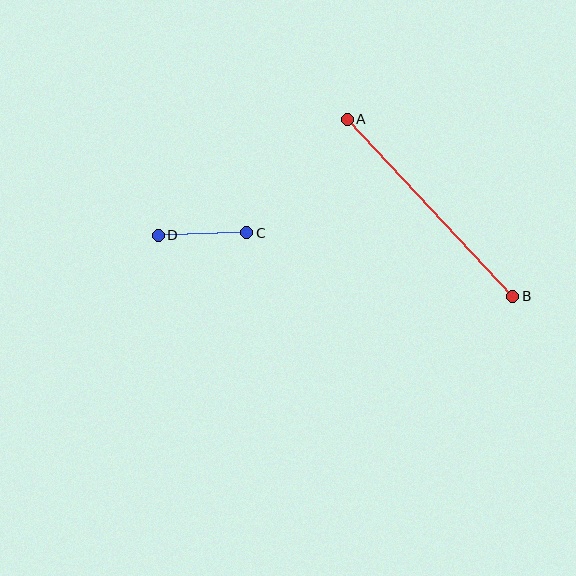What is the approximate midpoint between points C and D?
The midpoint is at approximately (203, 234) pixels.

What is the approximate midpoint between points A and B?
The midpoint is at approximately (430, 208) pixels.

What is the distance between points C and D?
The distance is approximately 88 pixels.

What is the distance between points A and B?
The distance is approximately 242 pixels.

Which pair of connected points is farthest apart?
Points A and B are farthest apart.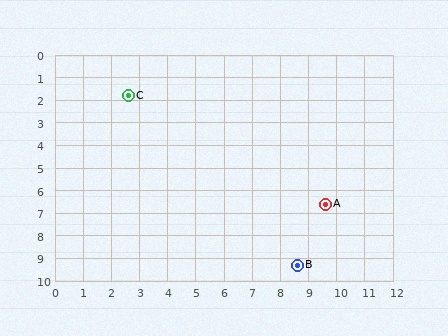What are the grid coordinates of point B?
Point B is at approximately (8.6, 9.3).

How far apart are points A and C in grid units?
Points A and C are about 8.5 grid units apart.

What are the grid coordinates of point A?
Point A is at approximately (9.6, 6.6).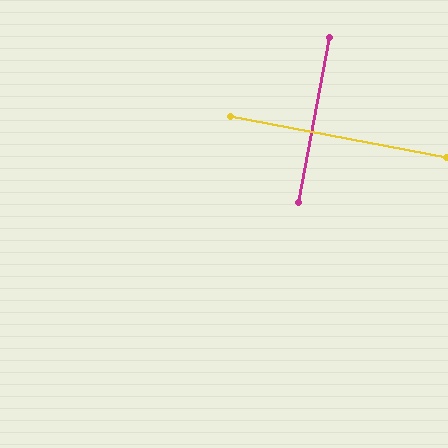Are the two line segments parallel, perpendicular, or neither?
Perpendicular — they meet at approximately 90°.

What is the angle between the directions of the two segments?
Approximately 90 degrees.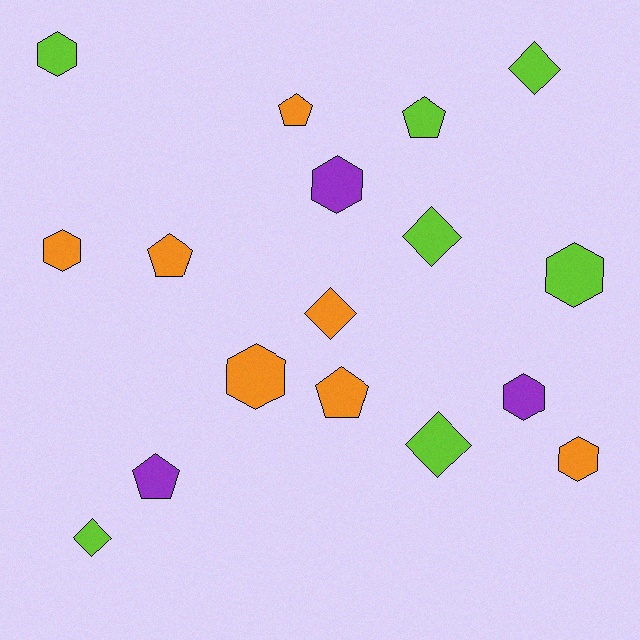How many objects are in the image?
There are 17 objects.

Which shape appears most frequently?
Hexagon, with 7 objects.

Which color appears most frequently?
Lime, with 7 objects.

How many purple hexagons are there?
There are 2 purple hexagons.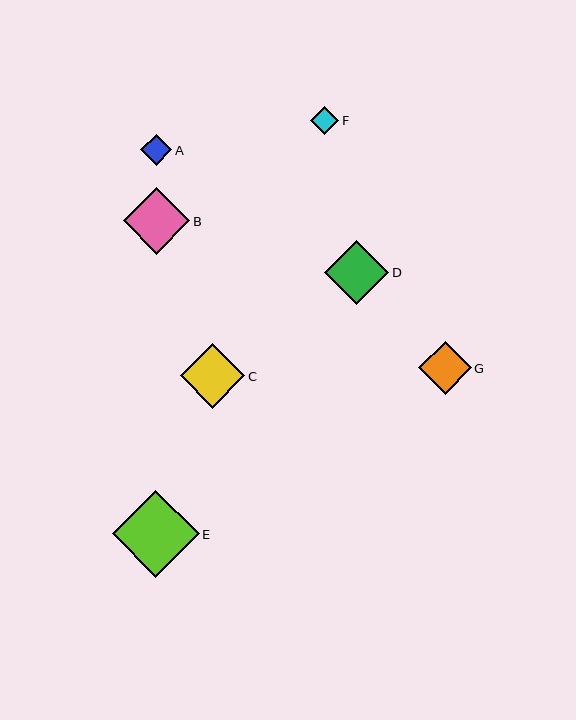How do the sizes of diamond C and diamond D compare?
Diamond C and diamond D are approximately the same size.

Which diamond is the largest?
Diamond E is the largest with a size of approximately 87 pixels.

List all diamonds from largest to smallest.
From largest to smallest: E, B, C, D, G, A, F.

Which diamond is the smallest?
Diamond F is the smallest with a size of approximately 28 pixels.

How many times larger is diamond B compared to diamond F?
Diamond B is approximately 2.4 times the size of diamond F.